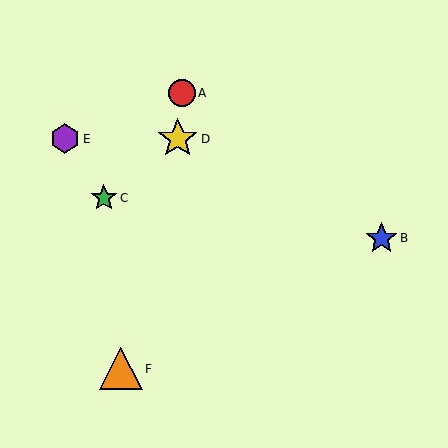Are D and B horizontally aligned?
No, D is at y≈139 and B is at y≈238.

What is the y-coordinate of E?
Object E is at y≈139.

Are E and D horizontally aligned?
Yes, both are at y≈139.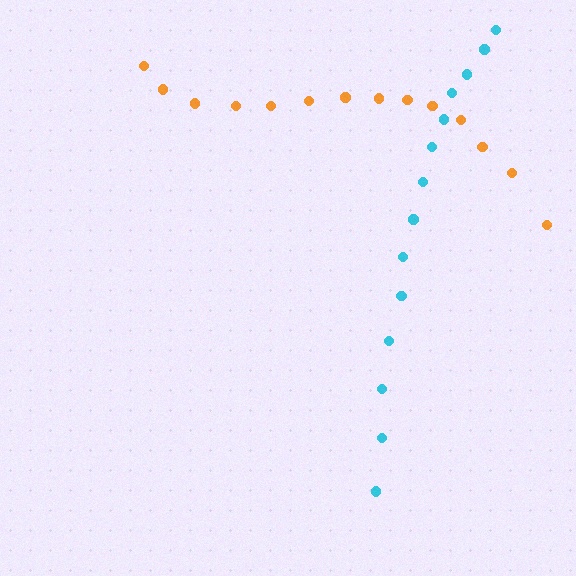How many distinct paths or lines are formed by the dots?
There are 2 distinct paths.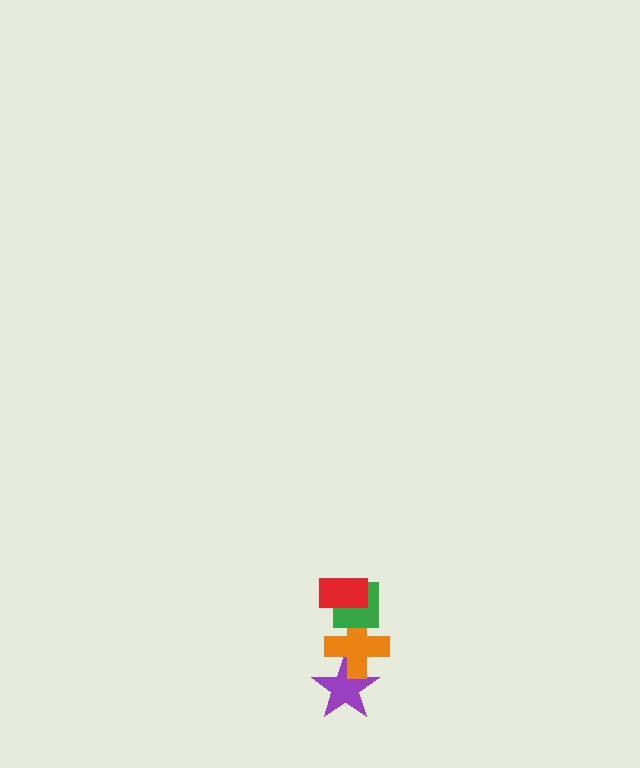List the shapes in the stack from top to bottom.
From top to bottom: the red rectangle, the green square, the orange cross, the purple star.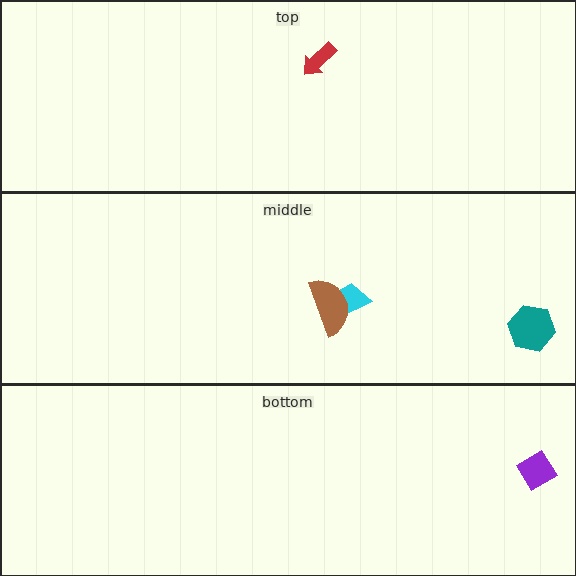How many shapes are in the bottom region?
1.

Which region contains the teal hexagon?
The middle region.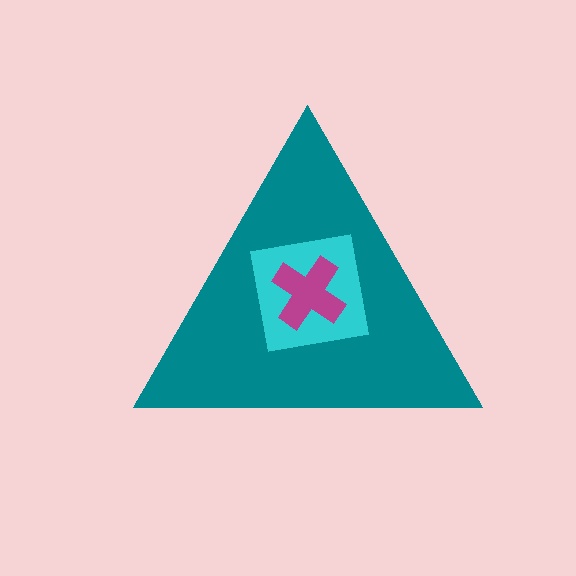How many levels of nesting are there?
3.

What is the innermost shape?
The magenta cross.